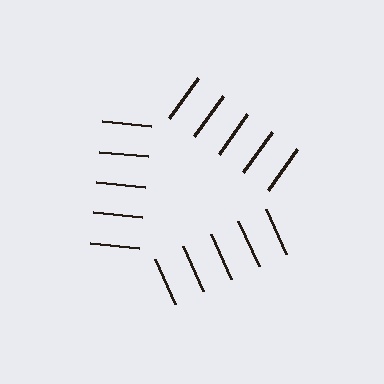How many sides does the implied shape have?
3 sides — the line-ends trace a triangle.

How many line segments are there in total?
15 — 5 along each of the 3 edges.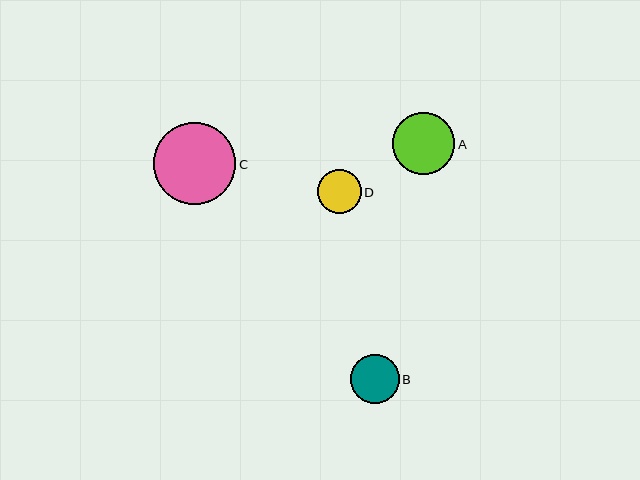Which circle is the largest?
Circle C is the largest with a size of approximately 82 pixels.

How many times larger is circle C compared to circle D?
Circle C is approximately 1.8 times the size of circle D.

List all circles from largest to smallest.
From largest to smallest: C, A, B, D.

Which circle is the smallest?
Circle D is the smallest with a size of approximately 44 pixels.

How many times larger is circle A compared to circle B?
Circle A is approximately 1.3 times the size of circle B.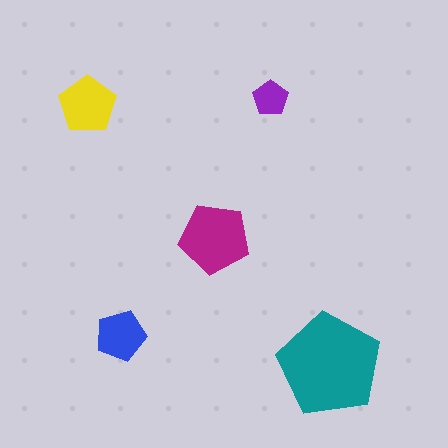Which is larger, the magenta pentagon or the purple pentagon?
The magenta one.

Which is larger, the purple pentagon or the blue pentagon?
The blue one.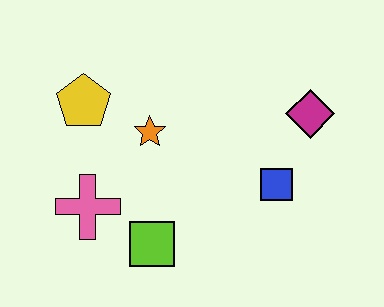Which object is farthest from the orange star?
The magenta diamond is farthest from the orange star.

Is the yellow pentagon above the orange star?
Yes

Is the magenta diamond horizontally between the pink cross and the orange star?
No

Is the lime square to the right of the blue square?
No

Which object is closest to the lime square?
The pink cross is closest to the lime square.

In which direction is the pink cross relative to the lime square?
The pink cross is to the left of the lime square.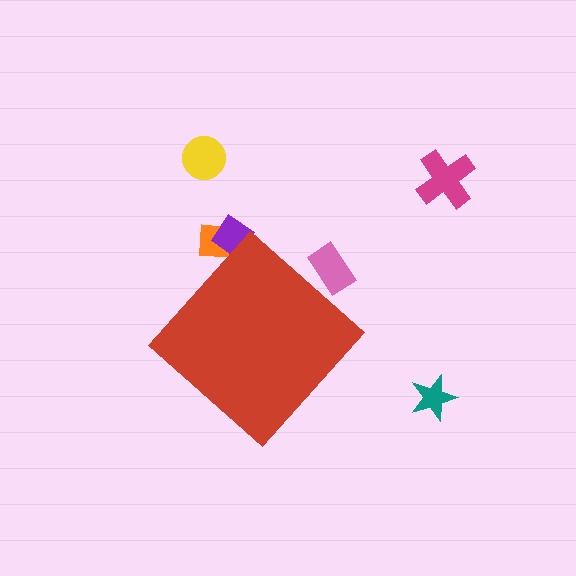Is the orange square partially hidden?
Yes, the orange square is partially hidden behind the red diamond.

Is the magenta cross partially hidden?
No, the magenta cross is fully visible.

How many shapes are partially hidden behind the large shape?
3 shapes are partially hidden.